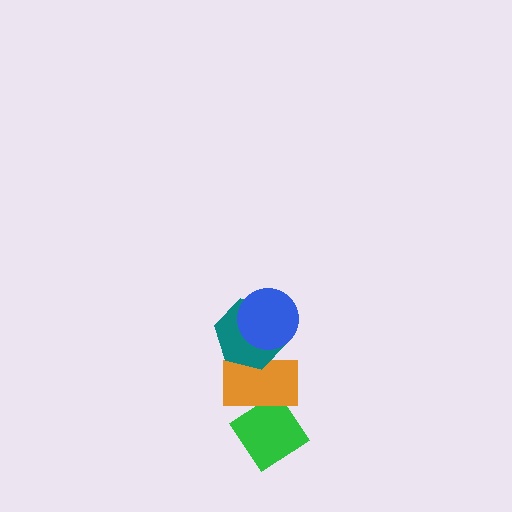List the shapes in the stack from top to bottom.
From top to bottom: the blue circle, the teal hexagon, the orange rectangle, the green diamond.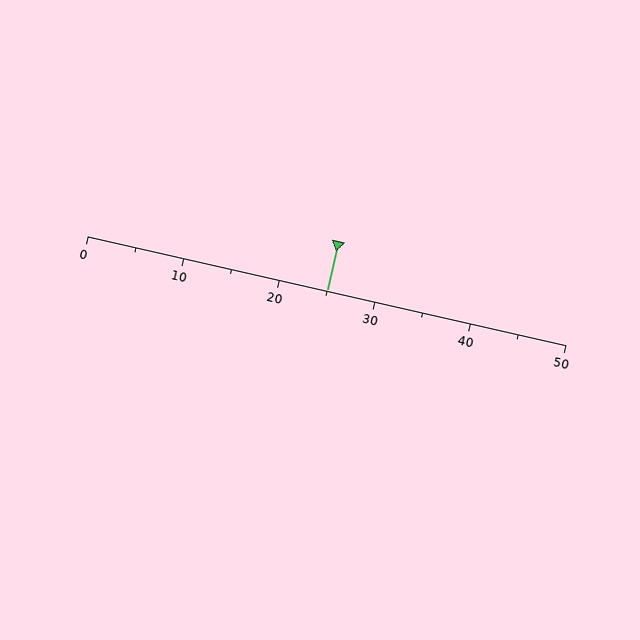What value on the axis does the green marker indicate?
The marker indicates approximately 25.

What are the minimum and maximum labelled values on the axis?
The axis runs from 0 to 50.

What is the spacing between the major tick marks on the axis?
The major ticks are spaced 10 apart.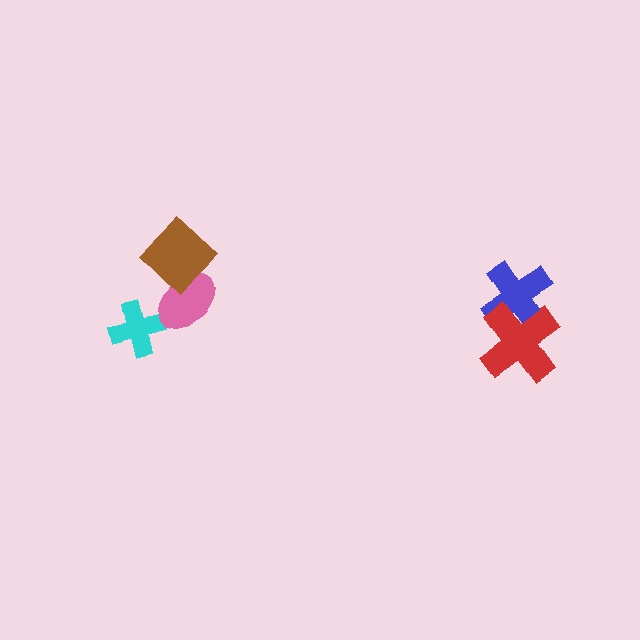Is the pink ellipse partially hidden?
Yes, it is partially covered by another shape.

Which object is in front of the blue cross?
The red cross is in front of the blue cross.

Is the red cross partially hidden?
No, no other shape covers it.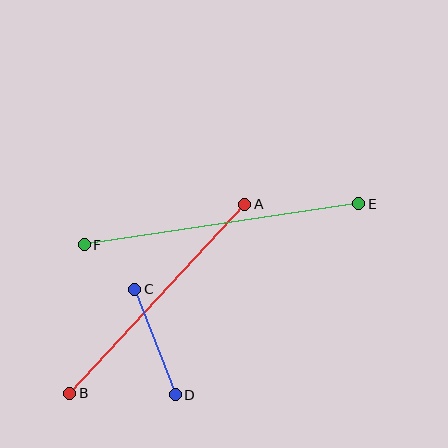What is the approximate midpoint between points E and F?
The midpoint is at approximately (222, 224) pixels.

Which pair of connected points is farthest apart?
Points E and F are farthest apart.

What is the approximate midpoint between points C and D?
The midpoint is at approximately (155, 342) pixels.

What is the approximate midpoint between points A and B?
The midpoint is at approximately (157, 299) pixels.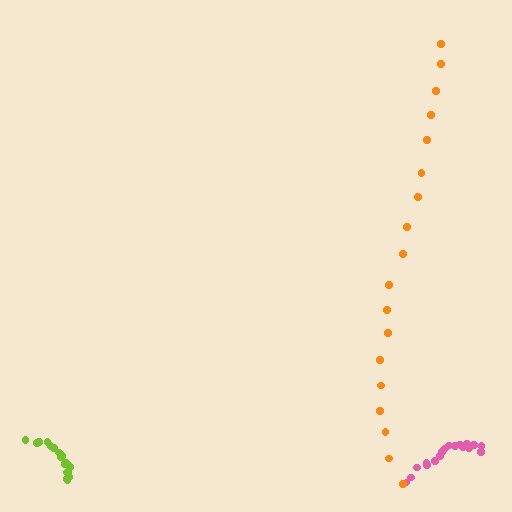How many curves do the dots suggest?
There are 3 distinct paths.